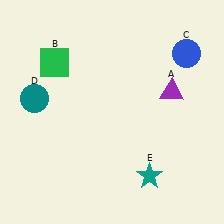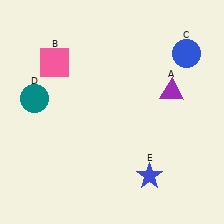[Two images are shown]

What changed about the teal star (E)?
In Image 1, E is teal. In Image 2, it changed to blue.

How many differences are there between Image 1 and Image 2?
There are 2 differences between the two images.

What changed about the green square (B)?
In Image 1, B is green. In Image 2, it changed to pink.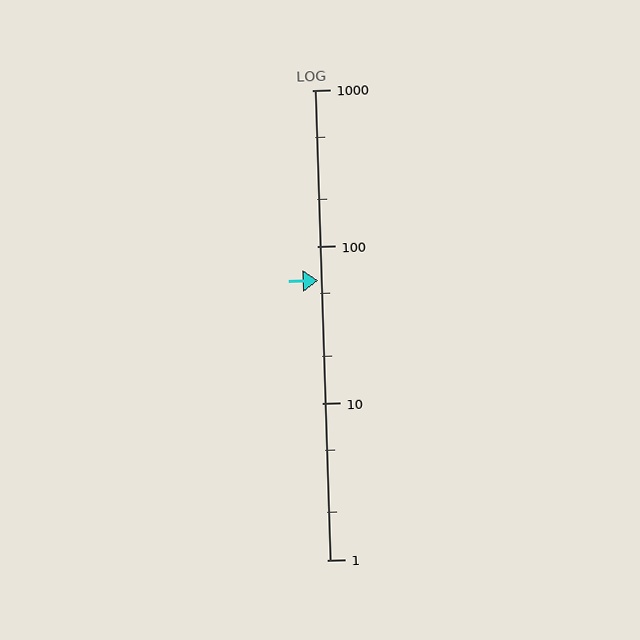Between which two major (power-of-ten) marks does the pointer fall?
The pointer is between 10 and 100.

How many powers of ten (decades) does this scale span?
The scale spans 3 decades, from 1 to 1000.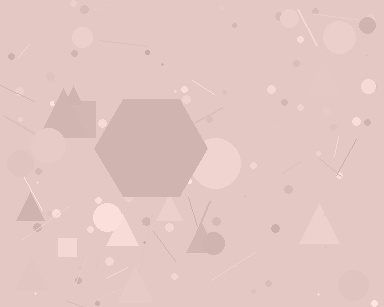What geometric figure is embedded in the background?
A hexagon is embedded in the background.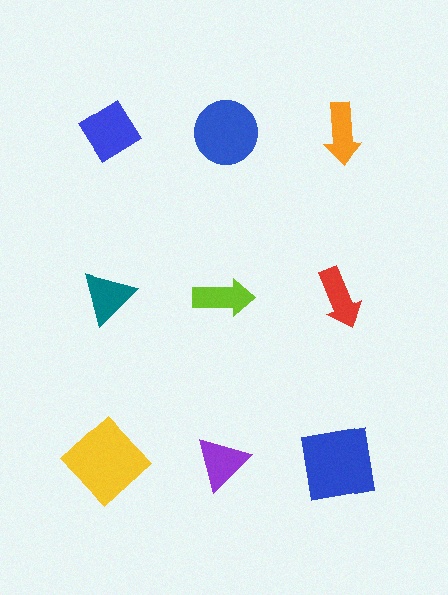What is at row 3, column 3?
A blue square.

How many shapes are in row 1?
3 shapes.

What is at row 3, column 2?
A purple triangle.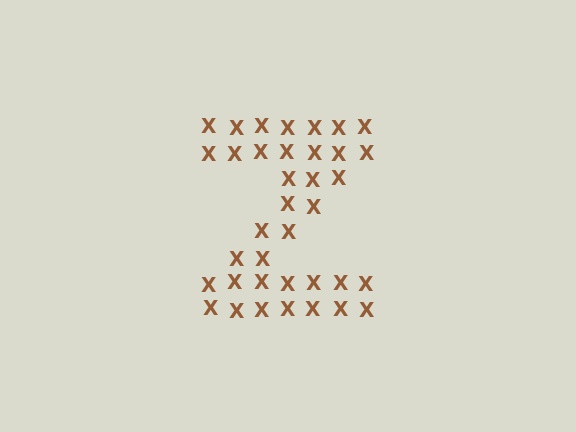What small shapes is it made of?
It is made of small letter X's.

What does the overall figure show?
The overall figure shows the letter Z.